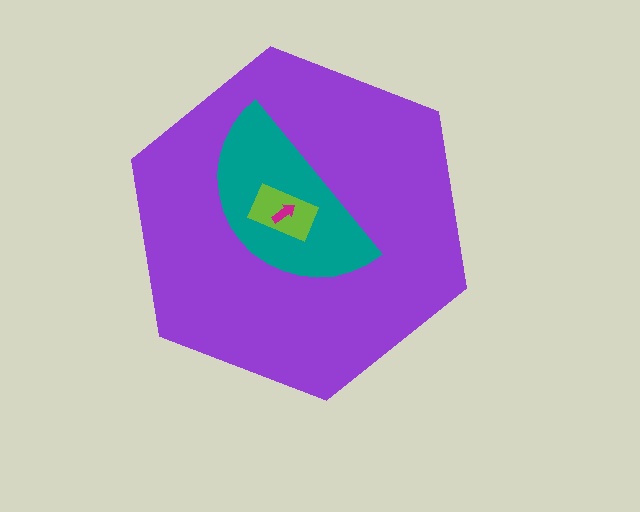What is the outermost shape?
The purple hexagon.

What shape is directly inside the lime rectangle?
The magenta arrow.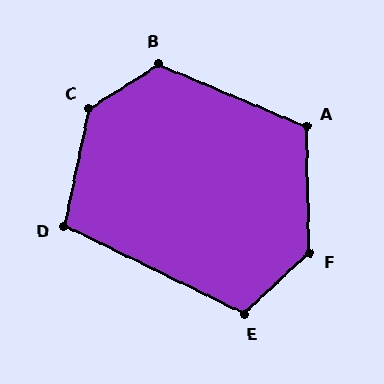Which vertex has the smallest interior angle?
D, at approximately 104 degrees.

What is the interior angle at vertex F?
Approximately 132 degrees (obtuse).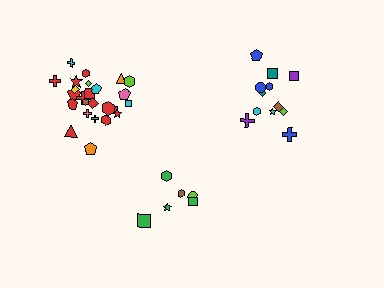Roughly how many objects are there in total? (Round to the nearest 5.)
Roughly 45 objects in total.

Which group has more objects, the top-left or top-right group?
The top-left group.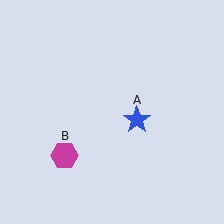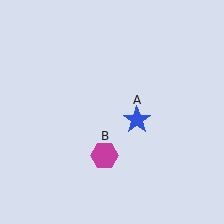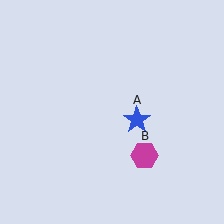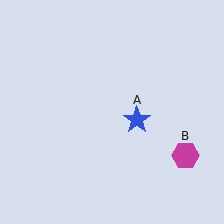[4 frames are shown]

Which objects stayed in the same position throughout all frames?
Blue star (object A) remained stationary.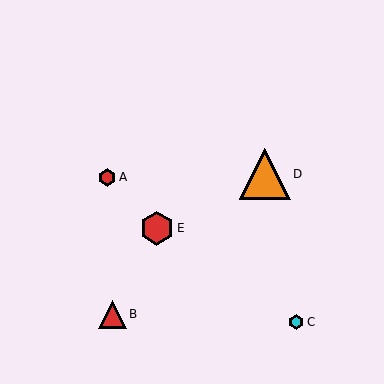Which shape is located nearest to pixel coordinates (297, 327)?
The cyan hexagon (labeled C) at (296, 322) is nearest to that location.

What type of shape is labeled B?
Shape B is a red triangle.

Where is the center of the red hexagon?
The center of the red hexagon is at (157, 228).